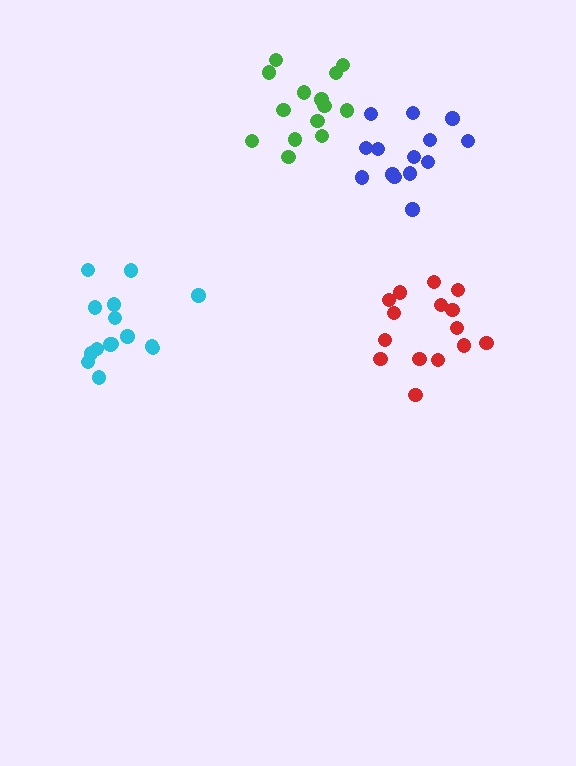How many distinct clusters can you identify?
There are 4 distinct clusters.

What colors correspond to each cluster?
The clusters are colored: red, blue, cyan, green.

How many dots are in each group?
Group 1: 15 dots, Group 2: 14 dots, Group 3: 15 dots, Group 4: 14 dots (58 total).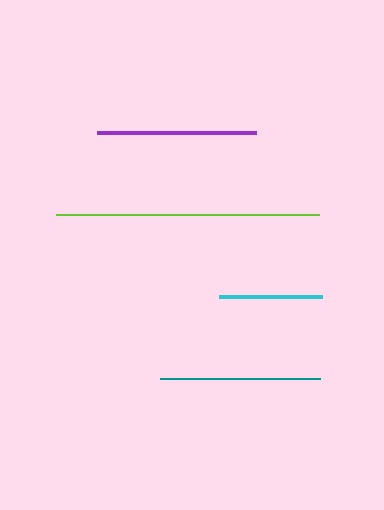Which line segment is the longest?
The lime line is the longest at approximately 263 pixels.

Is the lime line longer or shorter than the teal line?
The lime line is longer than the teal line.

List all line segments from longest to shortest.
From longest to shortest: lime, teal, purple, cyan.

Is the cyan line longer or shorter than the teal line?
The teal line is longer than the cyan line.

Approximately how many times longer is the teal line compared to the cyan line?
The teal line is approximately 1.6 times the length of the cyan line.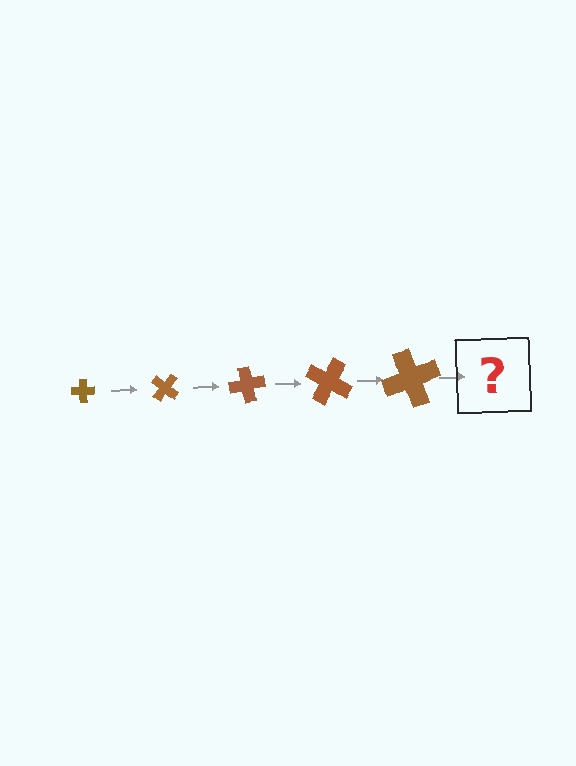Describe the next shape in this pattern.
It should be a cross, larger than the previous one and rotated 200 degrees from the start.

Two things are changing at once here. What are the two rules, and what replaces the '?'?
The two rules are that the cross grows larger each step and it rotates 40 degrees each step. The '?' should be a cross, larger than the previous one and rotated 200 degrees from the start.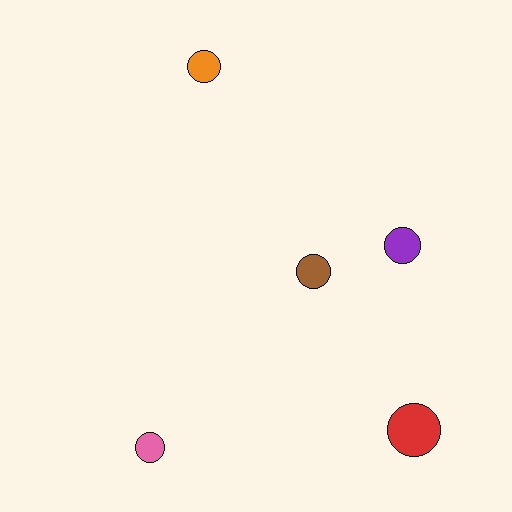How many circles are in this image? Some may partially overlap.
There are 5 circles.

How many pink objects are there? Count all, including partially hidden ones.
There is 1 pink object.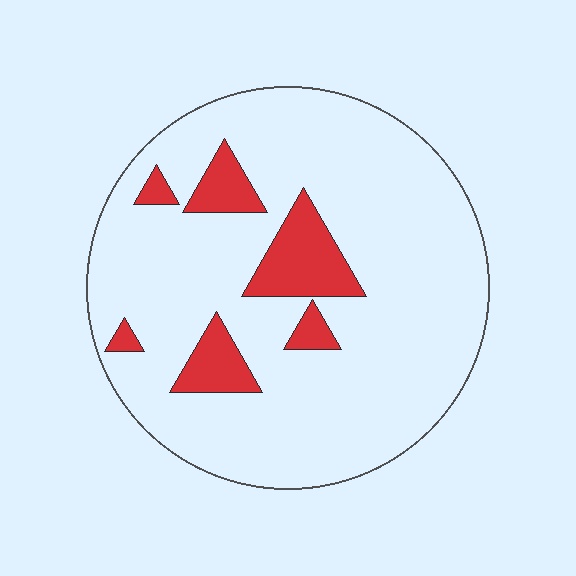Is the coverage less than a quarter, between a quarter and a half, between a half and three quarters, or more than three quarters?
Less than a quarter.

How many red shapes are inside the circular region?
6.